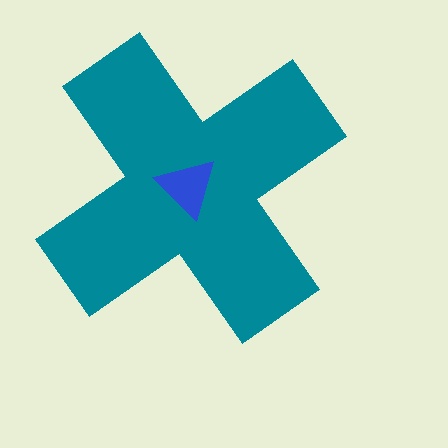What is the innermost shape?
The blue triangle.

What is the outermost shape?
The teal cross.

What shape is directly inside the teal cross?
The blue triangle.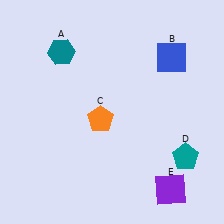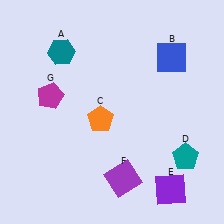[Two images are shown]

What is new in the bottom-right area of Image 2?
A purple square (F) was added in the bottom-right area of Image 2.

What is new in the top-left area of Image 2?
A magenta pentagon (G) was added in the top-left area of Image 2.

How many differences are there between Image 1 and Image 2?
There are 2 differences between the two images.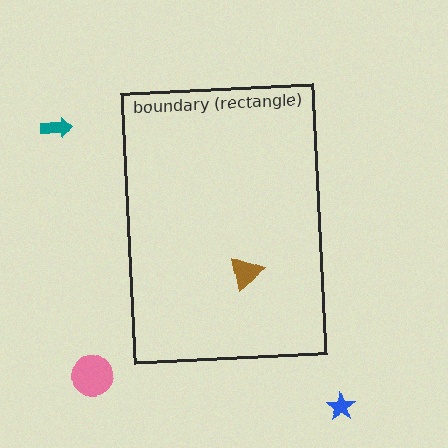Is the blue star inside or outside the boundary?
Outside.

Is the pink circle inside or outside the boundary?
Outside.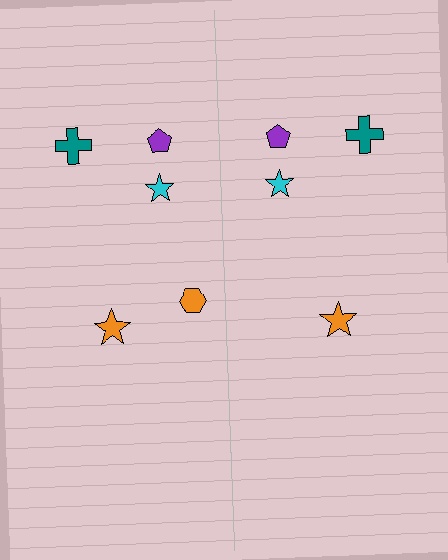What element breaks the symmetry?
A orange hexagon is missing from the right side.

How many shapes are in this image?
There are 9 shapes in this image.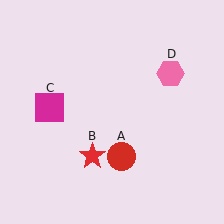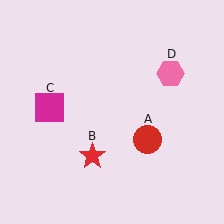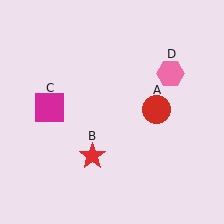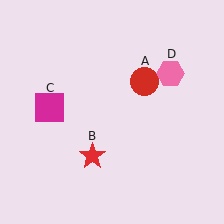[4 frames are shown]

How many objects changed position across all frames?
1 object changed position: red circle (object A).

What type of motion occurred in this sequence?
The red circle (object A) rotated counterclockwise around the center of the scene.